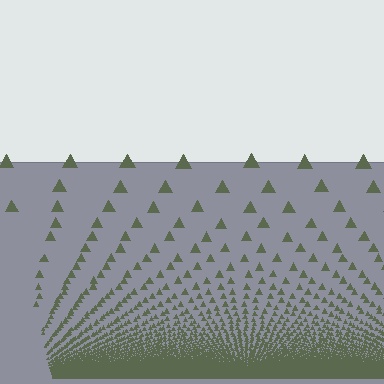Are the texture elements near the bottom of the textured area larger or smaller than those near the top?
Smaller. The gradient is inverted — elements near the bottom are smaller and denser.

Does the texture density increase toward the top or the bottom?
Density increases toward the bottom.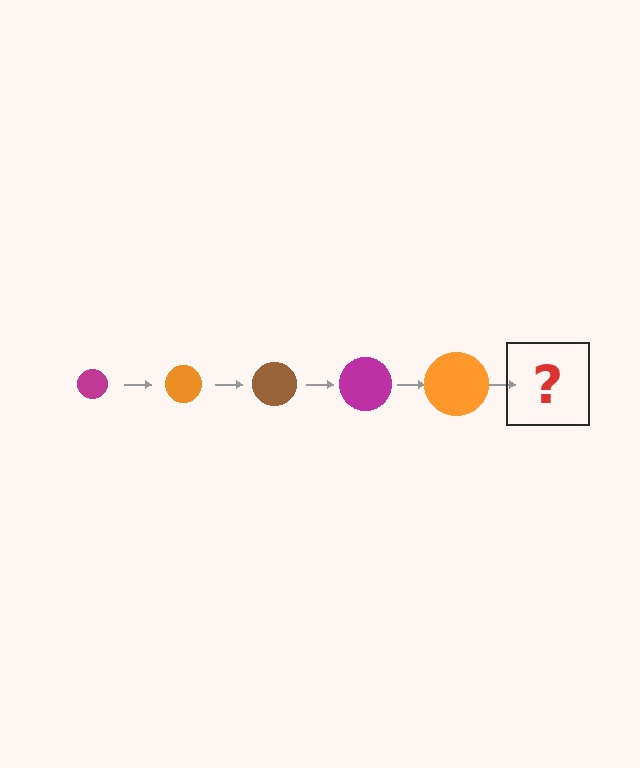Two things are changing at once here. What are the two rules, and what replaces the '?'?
The two rules are that the circle grows larger each step and the color cycles through magenta, orange, and brown. The '?' should be a brown circle, larger than the previous one.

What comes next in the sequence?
The next element should be a brown circle, larger than the previous one.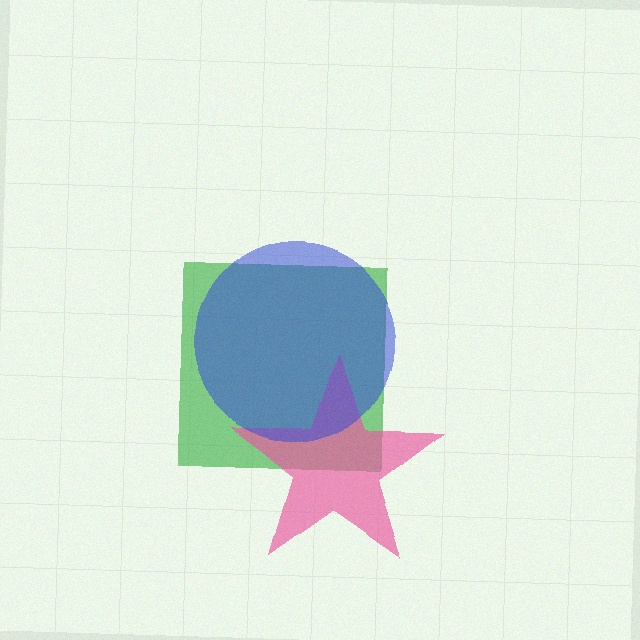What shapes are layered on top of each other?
The layered shapes are: a green square, a pink star, a blue circle.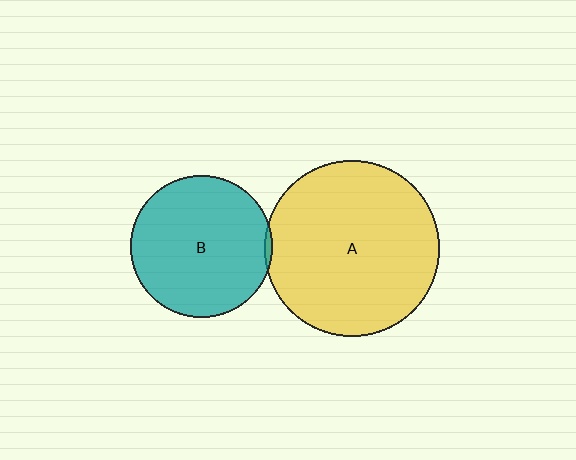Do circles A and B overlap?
Yes.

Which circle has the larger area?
Circle A (yellow).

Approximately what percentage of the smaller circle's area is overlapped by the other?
Approximately 5%.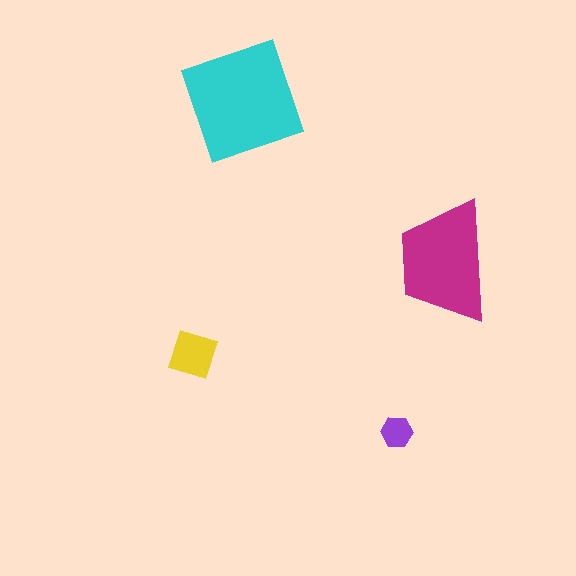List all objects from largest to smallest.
The cyan square, the magenta trapezoid, the yellow diamond, the purple hexagon.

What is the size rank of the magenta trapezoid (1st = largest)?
2nd.